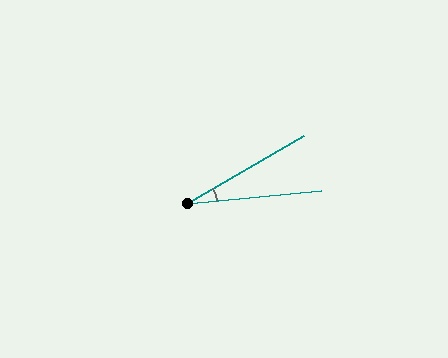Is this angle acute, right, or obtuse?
It is acute.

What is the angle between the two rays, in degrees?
Approximately 25 degrees.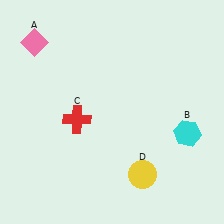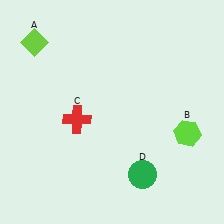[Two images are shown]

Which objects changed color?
A changed from pink to lime. B changed from cyan to lime. D changed from yellow to green.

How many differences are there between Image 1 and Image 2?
There are 3 differences between the two images.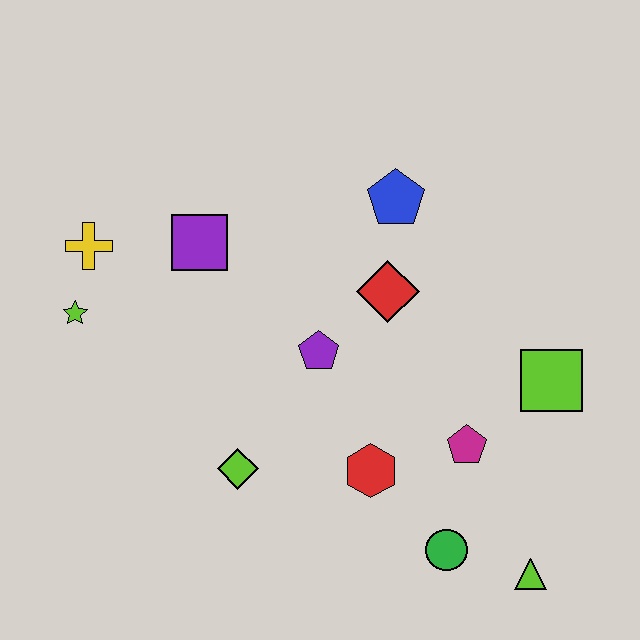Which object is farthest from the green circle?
The yellow cross is farthest from the green circle.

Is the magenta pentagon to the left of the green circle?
No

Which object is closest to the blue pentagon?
The red diamond is closest to the blue pentagon.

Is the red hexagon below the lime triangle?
No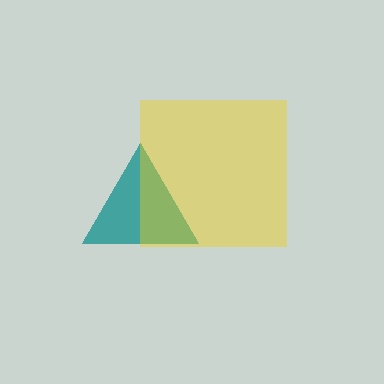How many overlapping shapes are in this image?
There are 2 overlapping shapes in the image.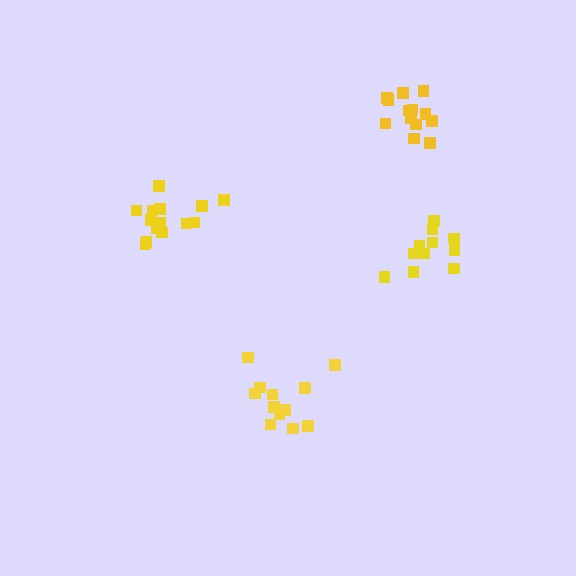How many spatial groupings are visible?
There are 4 spatial groupings.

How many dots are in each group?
Group 1: 11 dots, Group 2: 12 dots, Group 3: 14 dots, Group 4: 13 dots (50 total).